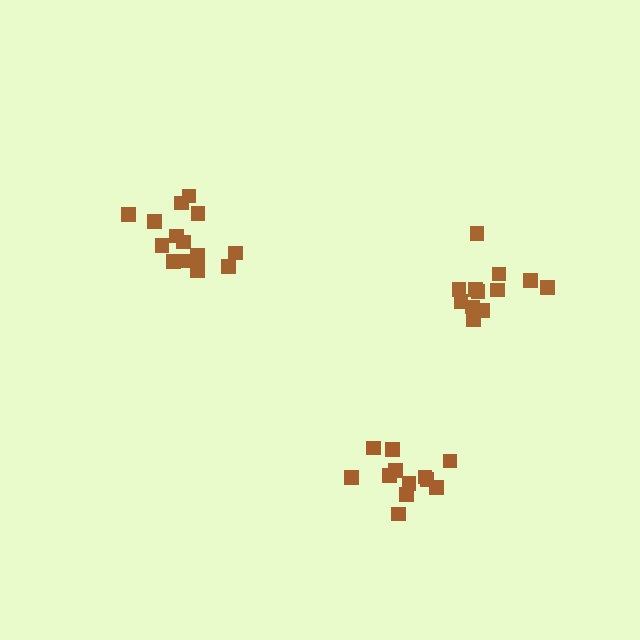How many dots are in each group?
Group 1: 14 dots, Group 2: 12 dots, Group 3: 12 dots (38 total).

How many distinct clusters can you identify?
There are 3 distinct clusters.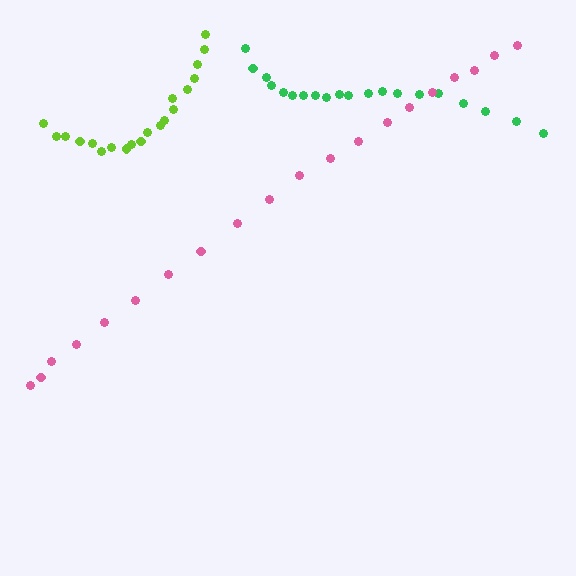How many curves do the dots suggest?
There are 3 distinct paths.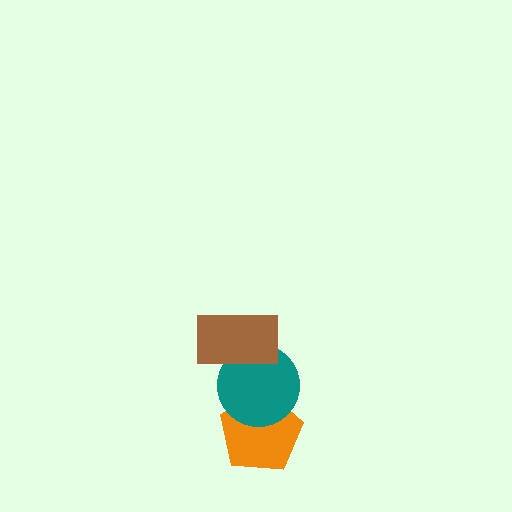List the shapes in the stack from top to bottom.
From top to bottom: the brown rectangle, the teal circle, the orange pentagon.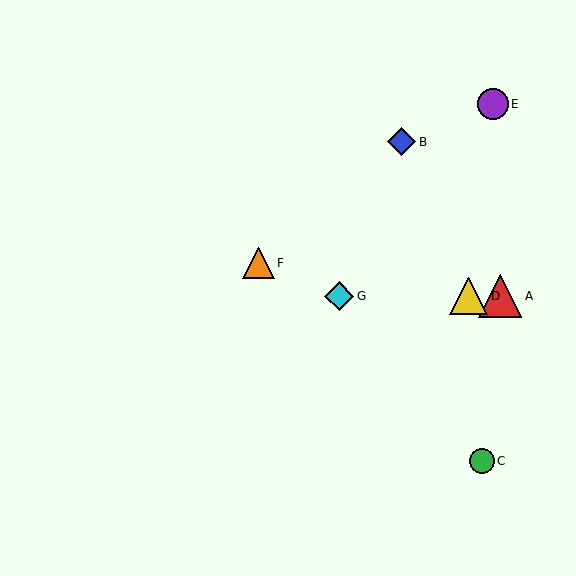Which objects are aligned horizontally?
Objects A, D, G are aligned horizontally.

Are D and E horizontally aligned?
No, D is at y≈296 and E is at y≈104.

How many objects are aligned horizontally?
3 objects (A, D, G) are aligned horizontally.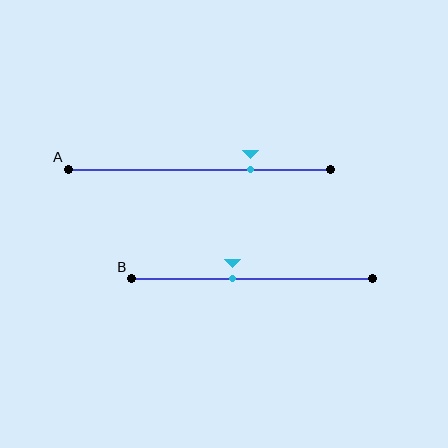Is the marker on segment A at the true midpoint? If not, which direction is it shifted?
No, the marker on segment A is shifted to the right by about 19% of the segment length.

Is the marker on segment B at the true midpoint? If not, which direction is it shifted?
No, the marker on segment B is shifted to the left by about 8% of the segment length.